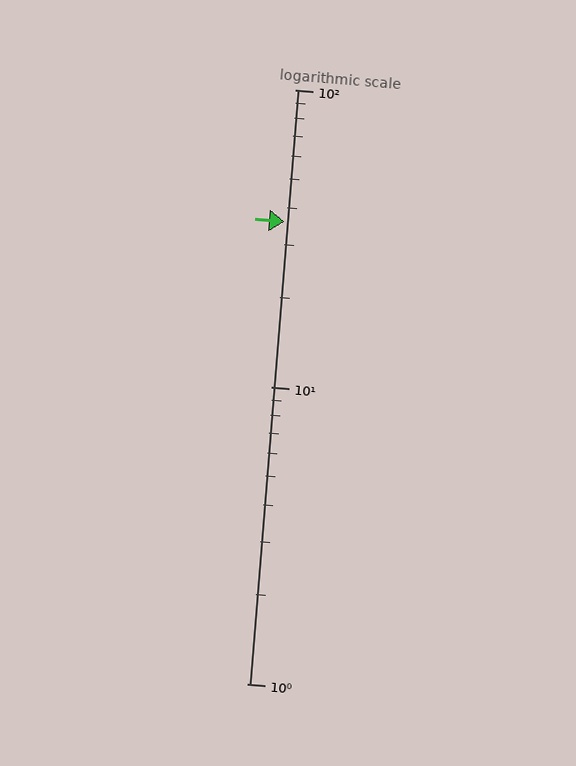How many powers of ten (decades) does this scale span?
The scale spans 2 decades, from 1 to 100.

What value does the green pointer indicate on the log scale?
The pointer indicates approximately 36.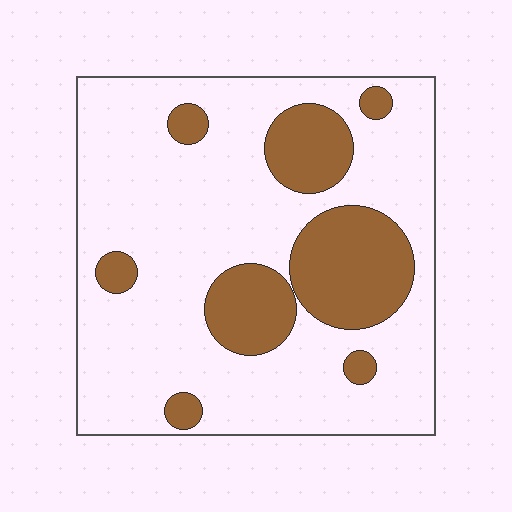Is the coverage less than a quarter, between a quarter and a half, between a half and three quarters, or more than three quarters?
Less than a quarter.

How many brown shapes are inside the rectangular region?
8.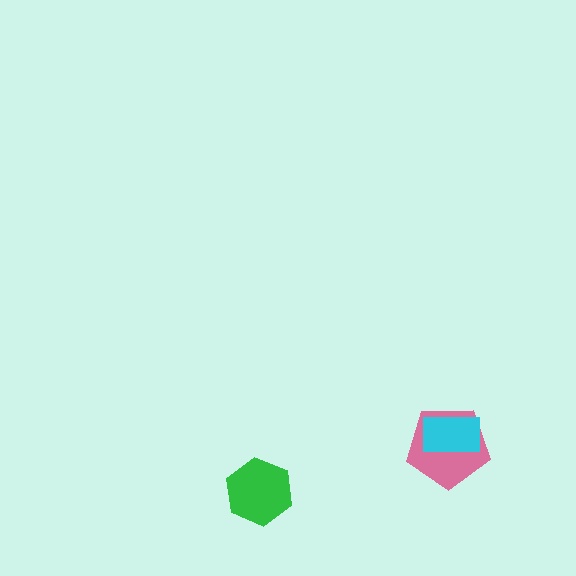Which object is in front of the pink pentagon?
The cyan rectangle is in front of the pink pentagon.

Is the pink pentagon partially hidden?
Yes, it is partially covered by another shape.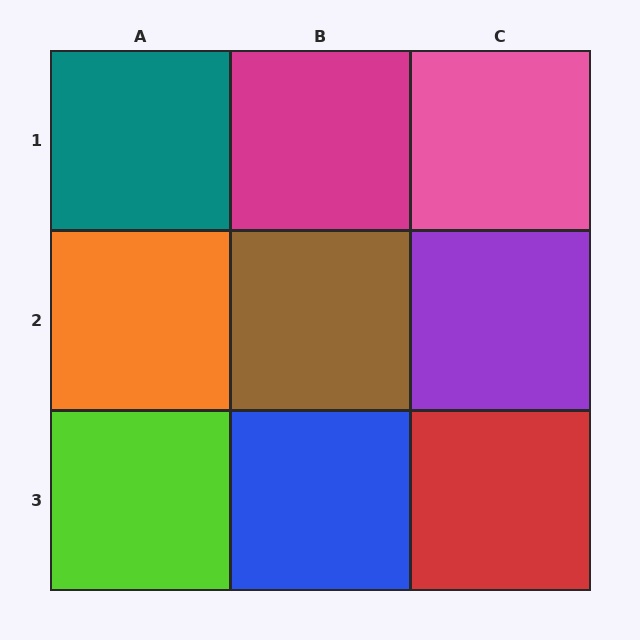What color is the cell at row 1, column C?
Pink.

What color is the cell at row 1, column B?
Magenta.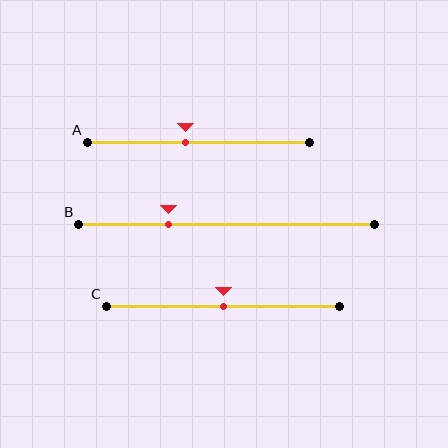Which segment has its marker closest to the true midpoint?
Segment C has its marker closest to the true midpoint.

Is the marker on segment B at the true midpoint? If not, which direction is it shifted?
No, the marker on segment B is shifted to the left by about 20% of the segment length.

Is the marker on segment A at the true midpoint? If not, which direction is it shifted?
No, the marker on segment A is shifted to the left by about 6% of the segment length.